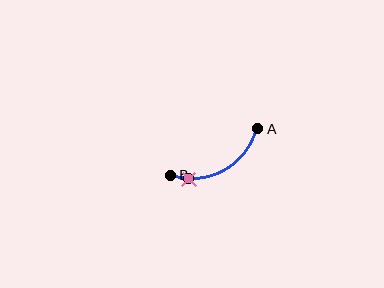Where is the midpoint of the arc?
The arc midpoint is the point on the curve farthest from the straight line joining A and B. It sits below that line.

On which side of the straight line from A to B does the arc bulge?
The arc bulges below the straight line connecting A and B.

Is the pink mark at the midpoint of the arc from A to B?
No. The pink mark lies on the arc but is closer to endpoint B. The arc midpoint would be at the point on the curve equidistant along the arc from both A and B.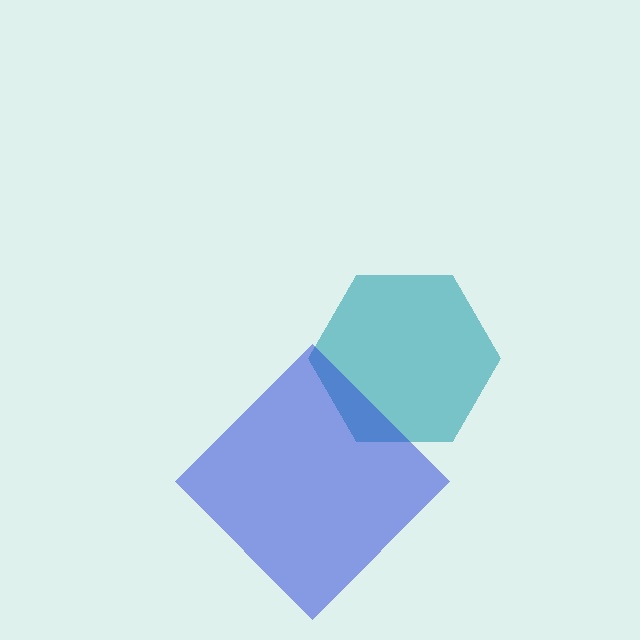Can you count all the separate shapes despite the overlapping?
Yes, there are 2 separate shapes.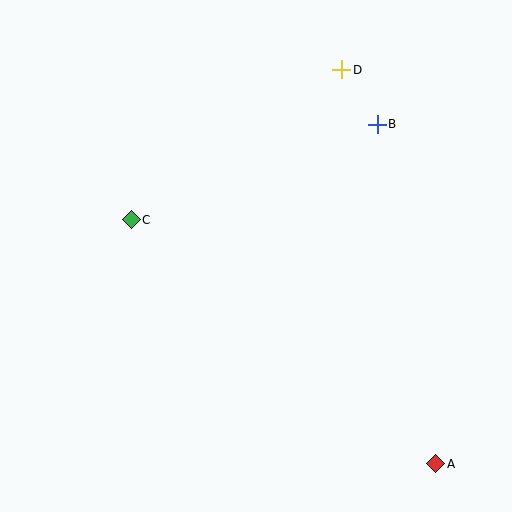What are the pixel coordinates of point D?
Point D is at (342, 70).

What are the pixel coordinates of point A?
Point A is at (436, 464).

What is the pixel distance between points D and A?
The distance between D and A is 405 pixels.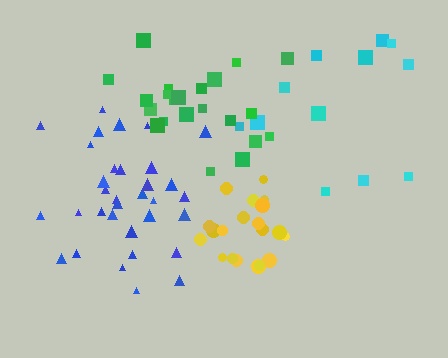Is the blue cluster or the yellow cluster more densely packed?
Yellow.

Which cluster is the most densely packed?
Yellow.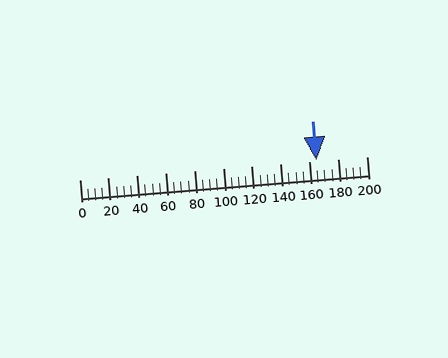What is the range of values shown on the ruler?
The ruler shows values from 0 to 200.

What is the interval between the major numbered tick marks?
The major tick marks are spaced 20 units apart.